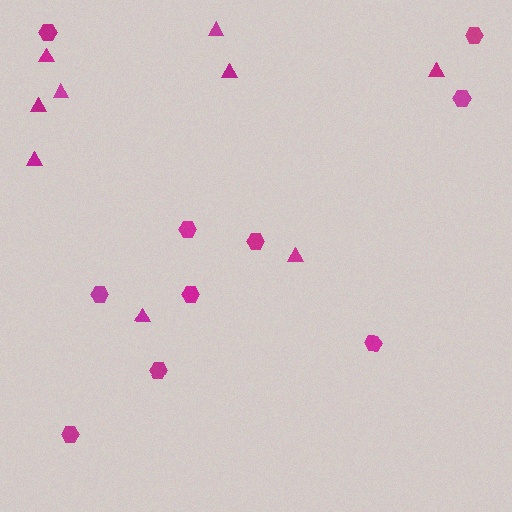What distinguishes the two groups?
There are 2 groups: one group of triangles (9) and one group of hexagons (10).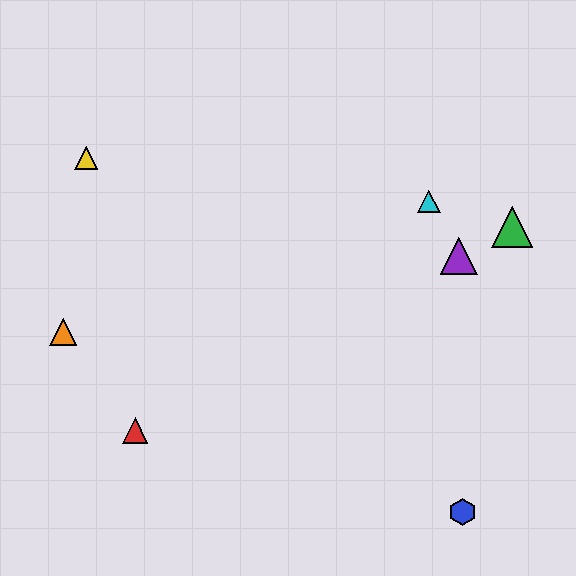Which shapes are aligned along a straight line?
The red triangle, the green triangle, the purple triangle are aligned along a straight line.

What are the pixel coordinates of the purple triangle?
The purple triangle is at (459, 256).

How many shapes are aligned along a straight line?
3 shapes (the red triangle, the green triangle, the purple triangle) are aligned along a straight line.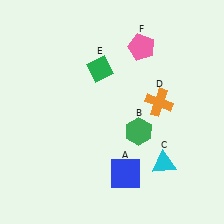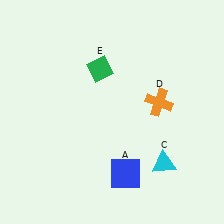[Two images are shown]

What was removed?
The green hexagon (B), the pink pentagon (F) were removed in Image 2.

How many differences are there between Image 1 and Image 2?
There are 2 differences between the two images.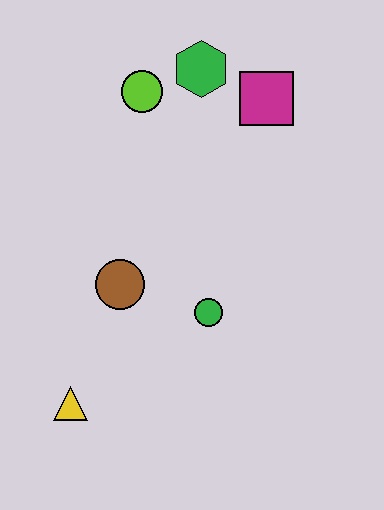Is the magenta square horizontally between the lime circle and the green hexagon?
No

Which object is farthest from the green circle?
The green hexagon is farthest from the green circle.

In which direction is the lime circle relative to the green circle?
The lime circle is above the green circle.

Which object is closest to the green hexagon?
The lime circle is closest to the green hexagon.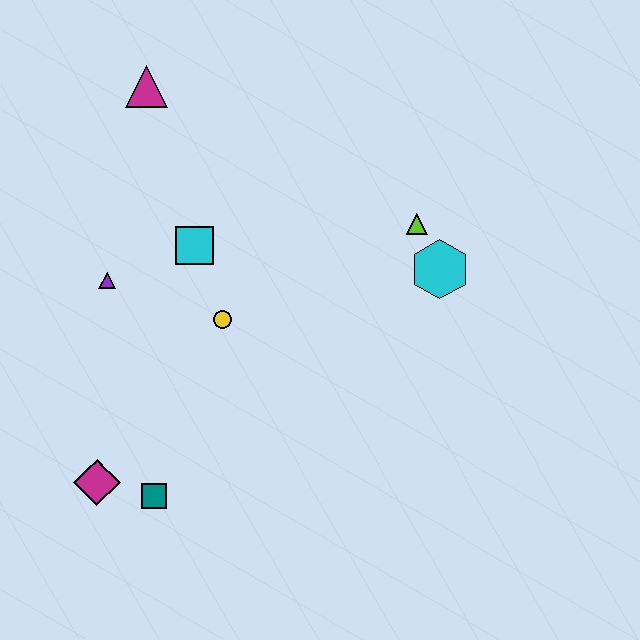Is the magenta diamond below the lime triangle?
Yes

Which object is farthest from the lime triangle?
The magenta diamond is farthest from the lime triangle.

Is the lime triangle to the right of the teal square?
Yes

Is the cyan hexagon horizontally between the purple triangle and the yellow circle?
No